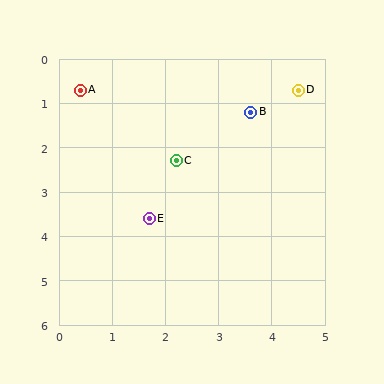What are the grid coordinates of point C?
Point C is at approximately (2.2, 2.3).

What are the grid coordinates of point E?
Point E is at approximately (1.7, 3.6).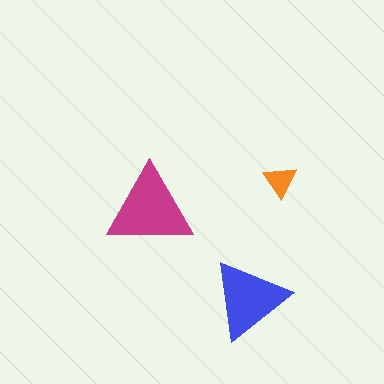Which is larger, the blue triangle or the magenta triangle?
The magenta one.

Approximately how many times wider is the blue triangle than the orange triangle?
About 2.5 times wider.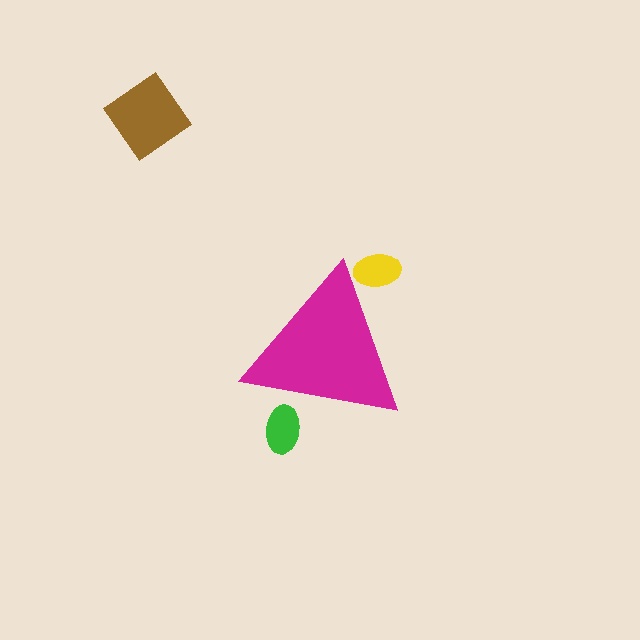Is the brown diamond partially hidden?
No, the brown diamond is fully visible.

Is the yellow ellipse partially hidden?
Yes, the yellow ellipse is partially hidden behind the magenta triangle.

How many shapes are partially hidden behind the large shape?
2 shapes are partially hidden.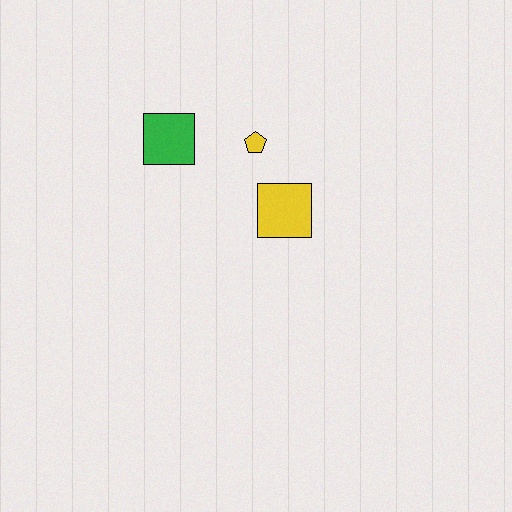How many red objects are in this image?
There are no red objects.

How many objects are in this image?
There are 3 objects.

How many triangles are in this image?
There are no triangles.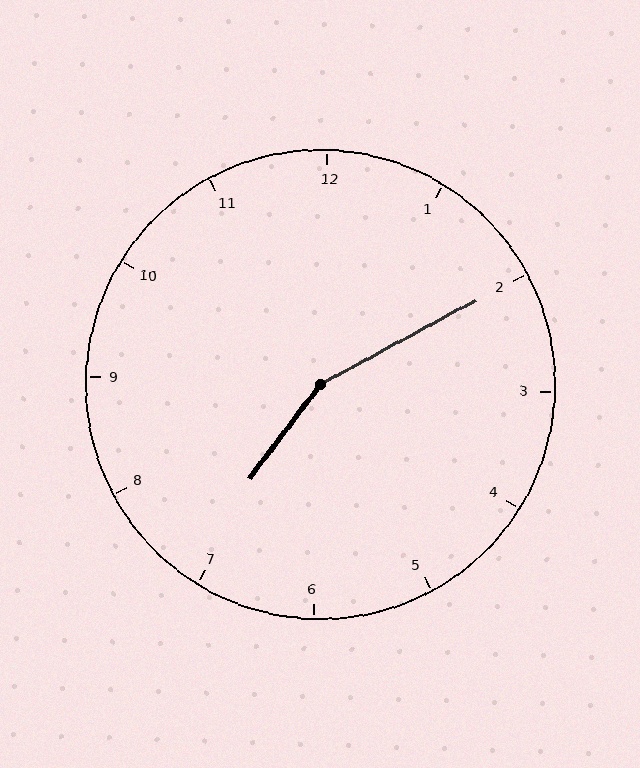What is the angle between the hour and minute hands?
Approximately 155 degrees.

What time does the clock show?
7:10.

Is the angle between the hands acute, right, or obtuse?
It is obtuse.